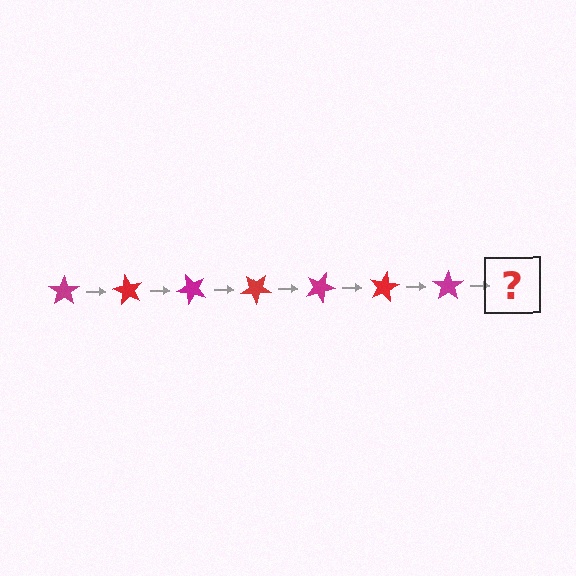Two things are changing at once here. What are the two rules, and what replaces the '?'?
The two rules are that it rotates 60 degrees each step and the color cycles through magenta and red. The '?' should be a red star, rotated 420 degrees from the start.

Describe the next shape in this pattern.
It should be a red star, rotated 420 degrees from the start.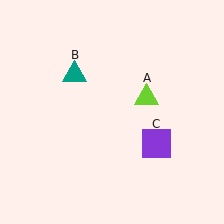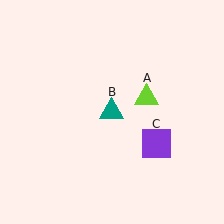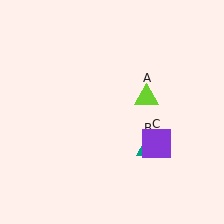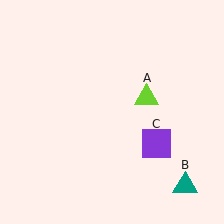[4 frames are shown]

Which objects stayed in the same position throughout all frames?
Lime triangle (object A) and purple square (object C) remained stationary.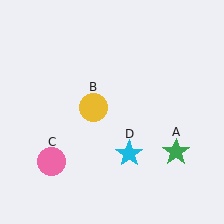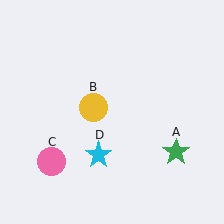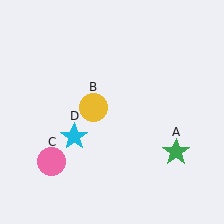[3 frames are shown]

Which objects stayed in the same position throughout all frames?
Green star (object A) and yellow circle (object B) and pink circle (object C) remained stationary.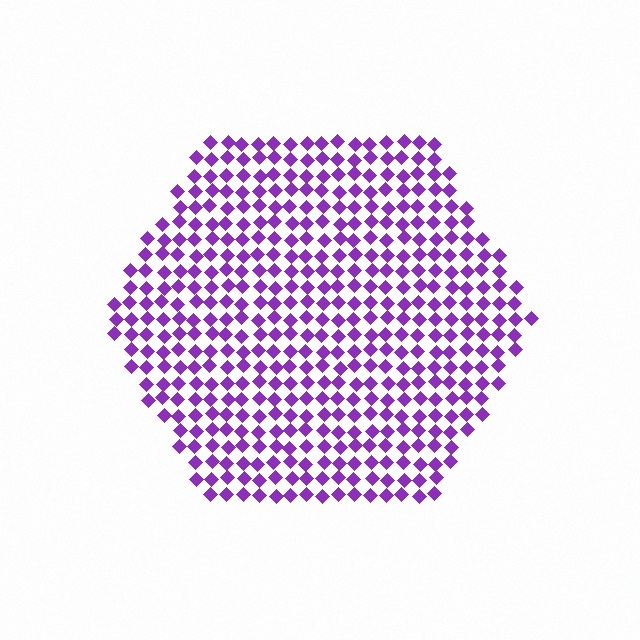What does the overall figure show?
The overall figure shows a hexagon.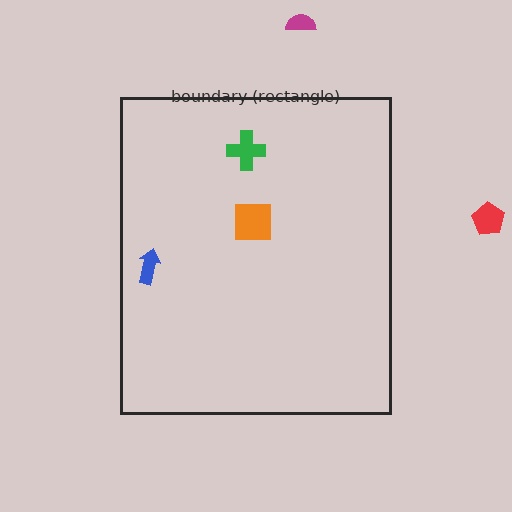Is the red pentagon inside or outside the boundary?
Outside.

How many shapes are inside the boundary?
3 inside, 2 outside.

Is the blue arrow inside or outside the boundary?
Inside.